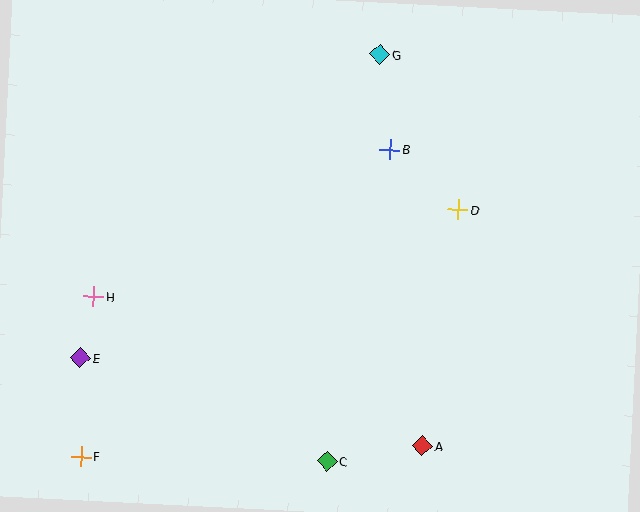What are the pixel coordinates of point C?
Point C is at (327, 461).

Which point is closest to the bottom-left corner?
Point F is closest to the bottom-left corner.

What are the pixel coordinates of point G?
Point G is at (380, 55).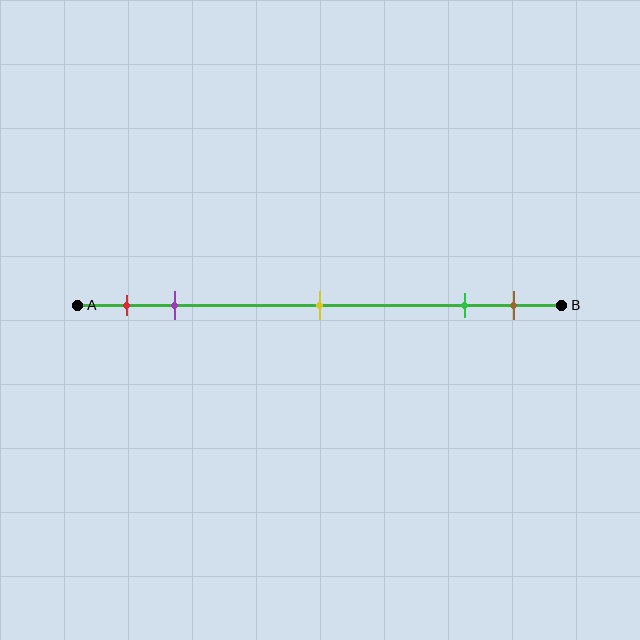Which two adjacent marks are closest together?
The green and brown marks are the closest adjacent pair.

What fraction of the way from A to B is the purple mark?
The purple mark is approximately 20% (0.2) of the way from A to B.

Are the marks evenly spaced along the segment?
No, the marks are not evenly spaced.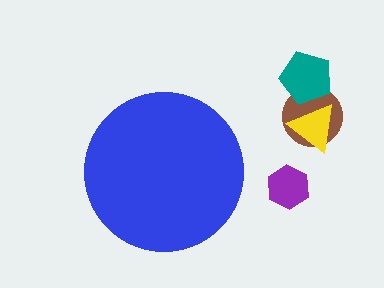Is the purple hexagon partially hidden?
No, the purple hexagon is fully visible.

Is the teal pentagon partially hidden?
No, the teal pentagon is fully visible.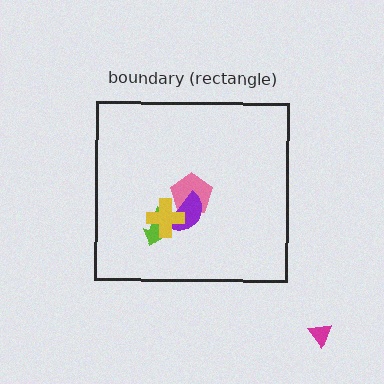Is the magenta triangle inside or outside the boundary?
Outside.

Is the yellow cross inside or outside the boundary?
Inside.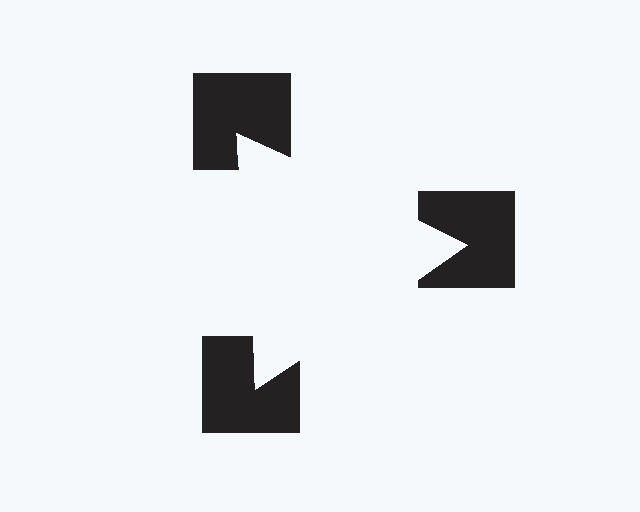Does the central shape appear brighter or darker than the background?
It typically appears slightly brighter than the background, even though no actual brightness change is drawn.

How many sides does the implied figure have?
3 sides.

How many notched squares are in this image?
There are 3 — one at each vertex of the illusory triangle.